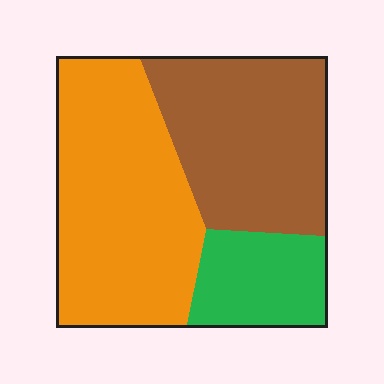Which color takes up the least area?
Green, at roughly 15%.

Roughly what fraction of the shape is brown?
Brown takes up about three eighths (3/8) of the shape.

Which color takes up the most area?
Orange, at roughly 45%.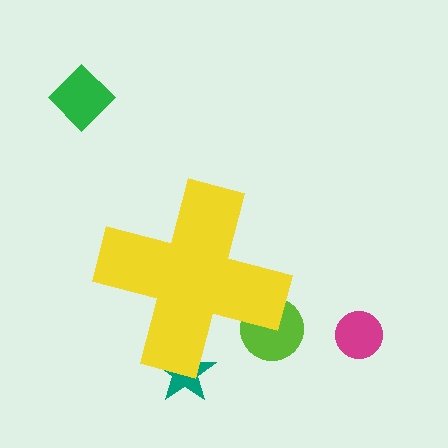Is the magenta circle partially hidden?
No, the magenta circle is fully visible.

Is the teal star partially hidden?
Yes, the teal star is partially hidden behind the yellow cross.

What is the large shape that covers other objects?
A yellow cross.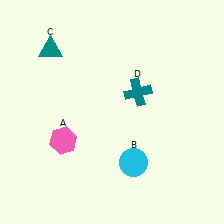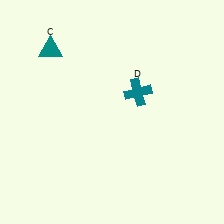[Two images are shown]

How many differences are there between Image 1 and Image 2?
There are 2 differences between the two images.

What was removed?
The cyan circle (B), the pink hexagon (A) were removed in Image 2.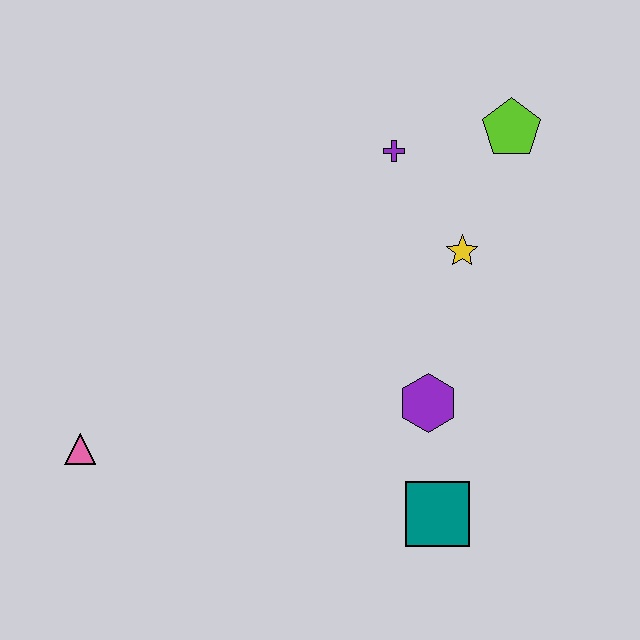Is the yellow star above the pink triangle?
Yes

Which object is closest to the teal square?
The purple hexagon is closest to the teal square.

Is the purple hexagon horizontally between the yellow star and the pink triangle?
Yes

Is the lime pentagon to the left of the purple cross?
No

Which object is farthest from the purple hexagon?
The pink triangle is farthest from the purple hexagon.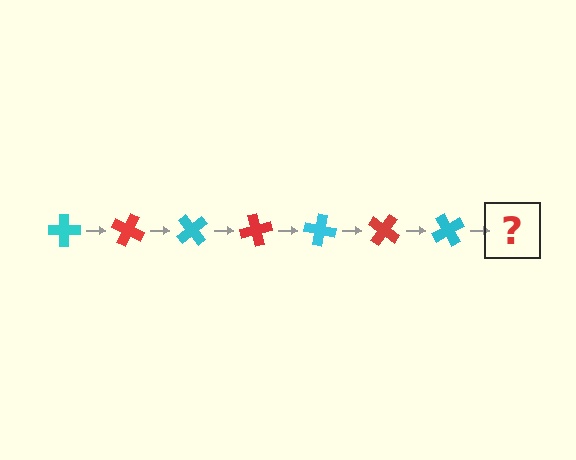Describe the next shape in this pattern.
It should be a red cross, rotated 175 degrees from the start.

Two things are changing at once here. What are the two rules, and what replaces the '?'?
The two rules are that it rotates 25 degrees each step and the color cycles through cyan and red. The '?' should be a red cross, rotated 175 degrees from the start.